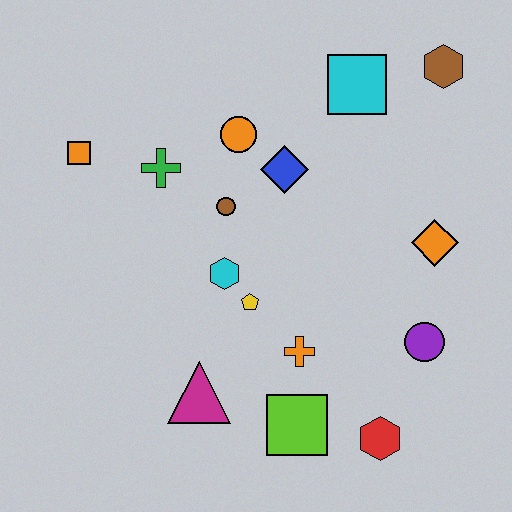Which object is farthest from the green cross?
The red hexagon is farthest from the green cross.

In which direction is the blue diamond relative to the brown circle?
The blue diamond is to the right of the brown circle.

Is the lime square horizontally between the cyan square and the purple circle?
No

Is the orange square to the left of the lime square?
Yes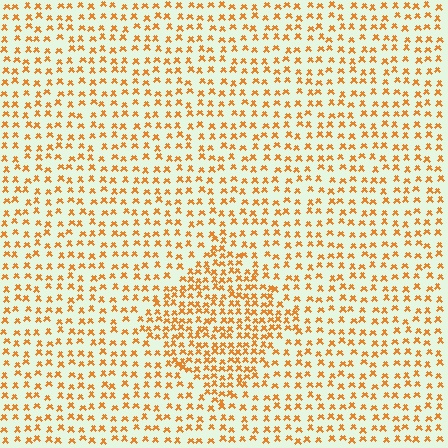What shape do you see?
I see a diamond.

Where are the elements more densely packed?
The elements are more densely packed inside the diamond boundary.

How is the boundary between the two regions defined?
The boundary is defined by a change in element density (approximately 1.8x ratio). All elements are the same color, size, and shape.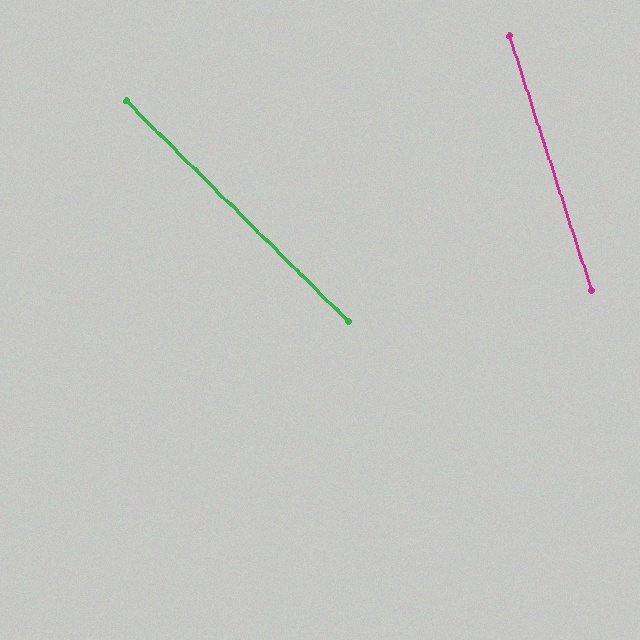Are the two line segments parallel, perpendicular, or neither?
Neither parallel nor perpendicular — they differ by about 27°.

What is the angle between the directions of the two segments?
Approximately 27 degrees.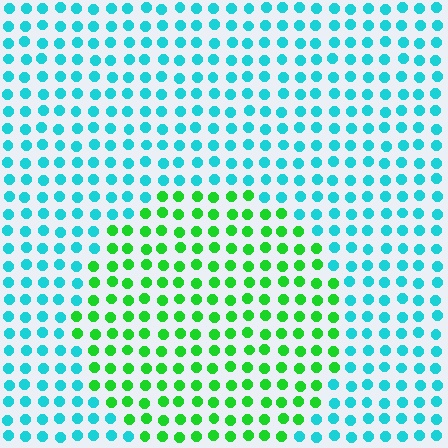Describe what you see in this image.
The image is filled with small cyan elements in a uniform arrangement. A circle-shaped region is visible where the elements are tinted to a slightly different hue, forming a subtle color boundary.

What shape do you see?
I see a circle.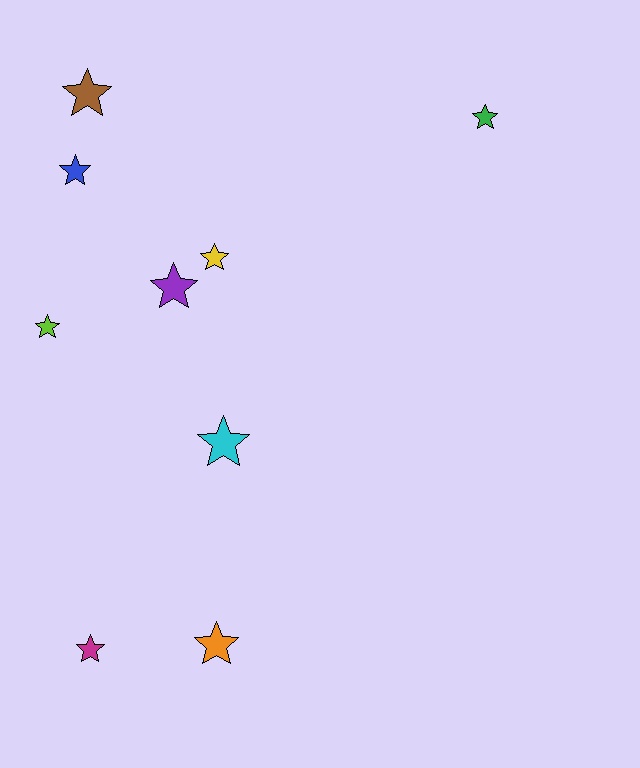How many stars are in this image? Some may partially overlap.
There are 9 stars.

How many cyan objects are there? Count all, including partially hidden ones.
There is 1 cyan object.